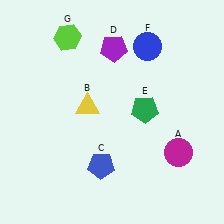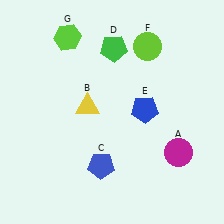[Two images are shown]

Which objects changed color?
D changed from purple to green. E changed from green to blue. F changed from blue to lime.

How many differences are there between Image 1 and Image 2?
There are 3 differences between the two images.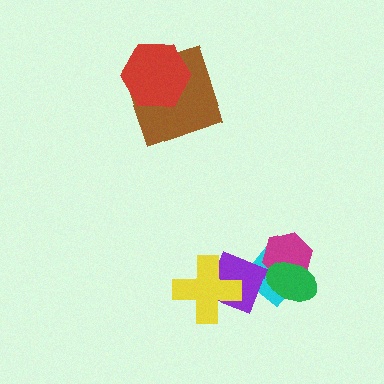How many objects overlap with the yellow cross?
1 object overlaps with the yellow cross.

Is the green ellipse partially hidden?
No, no other shape covers it.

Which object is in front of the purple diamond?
The yellow cross is in front of the purple diamond.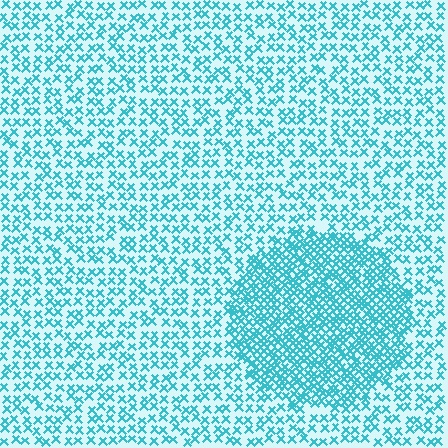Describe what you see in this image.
The image contains small cyan elements arranged at two different densities. A circle-shaped region is visible where the elements are more densely packed than the surrounding area.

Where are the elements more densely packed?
The elements are more densely packed inside the circle boundary.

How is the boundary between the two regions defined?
The boundary is defined by a change in element density (approximately 2.1x ratio). All elements are the same color, size, and shape.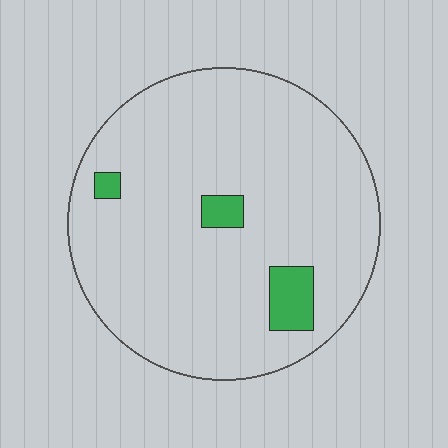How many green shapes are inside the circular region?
3.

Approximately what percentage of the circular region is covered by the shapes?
Approximately 5%.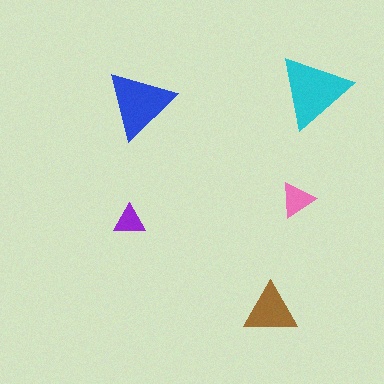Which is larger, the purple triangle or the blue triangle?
The blue one.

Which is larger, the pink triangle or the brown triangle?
The brown one.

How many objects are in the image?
There are 5 objects in the image.